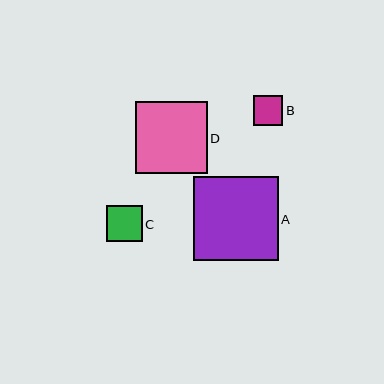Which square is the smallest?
Square B is the smallest with a size of approximately 29 pixels.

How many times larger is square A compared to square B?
Square A is approximately 2.9 times the size of square B.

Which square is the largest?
Square A is the largest with a size of approximately 84 pixels.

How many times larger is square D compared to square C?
Square D is approximately 2.0 times the size of square C.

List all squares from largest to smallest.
From largest to smallest: A, D, C, B.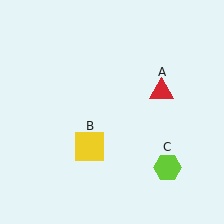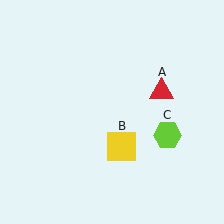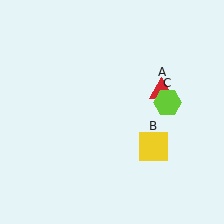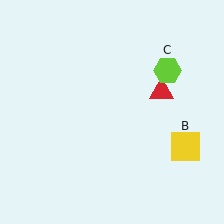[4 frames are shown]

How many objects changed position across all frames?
2 objects changed position: yellow square (object B), lime hexagon (object C).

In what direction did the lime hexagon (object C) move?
The lime hexagon (object C) moved up.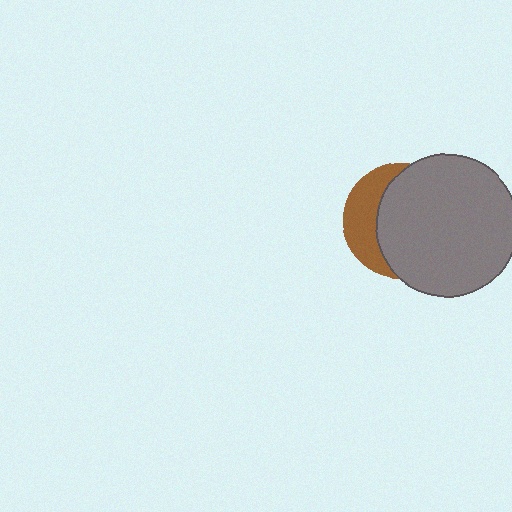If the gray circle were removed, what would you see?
You would see the complete brown circle.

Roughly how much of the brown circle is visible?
A small part of it is visible (roughly 33%).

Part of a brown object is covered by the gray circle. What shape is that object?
It is a circle.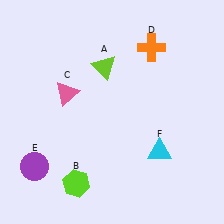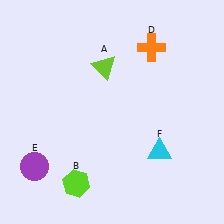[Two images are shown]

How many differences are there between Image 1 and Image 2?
There is 1 difference between the two images.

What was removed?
The pink triangle (C) was removed in Image 2.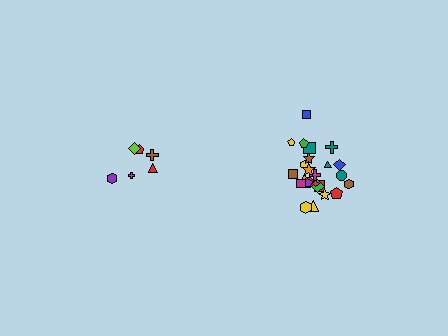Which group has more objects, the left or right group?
The right group.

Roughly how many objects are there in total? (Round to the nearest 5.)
Roughly 30 objects in total.